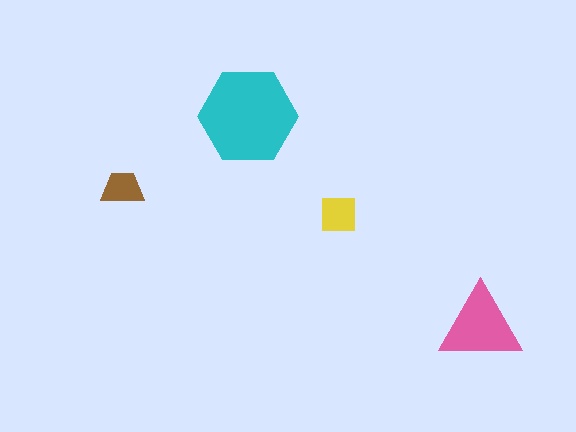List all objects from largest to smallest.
The cyan hexagon, the pink triangle, the yellow square, the brown trapezoid.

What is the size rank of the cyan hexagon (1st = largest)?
1st.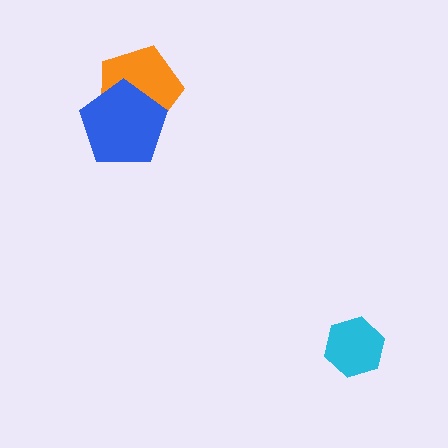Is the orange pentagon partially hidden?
Yes, it is partially covered by another shape.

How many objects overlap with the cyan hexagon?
0 objects overlap with the cyan hexagon.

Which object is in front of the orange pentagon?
The blue pentagon is in front of the orange pentagon.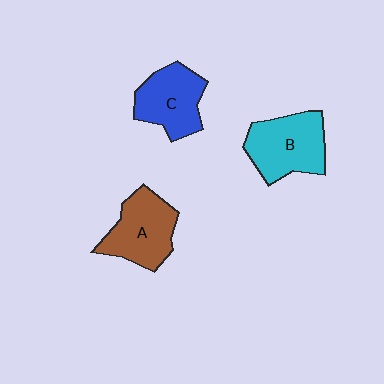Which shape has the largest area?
Shape B (cyan).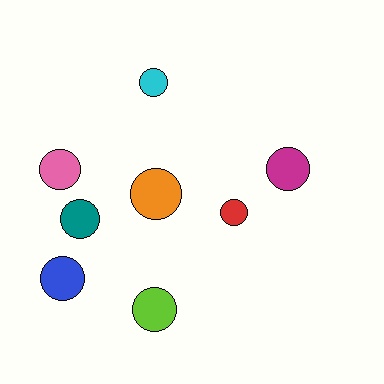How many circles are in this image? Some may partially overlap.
There are 8 circles.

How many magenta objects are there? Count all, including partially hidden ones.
There is 1 magenta object.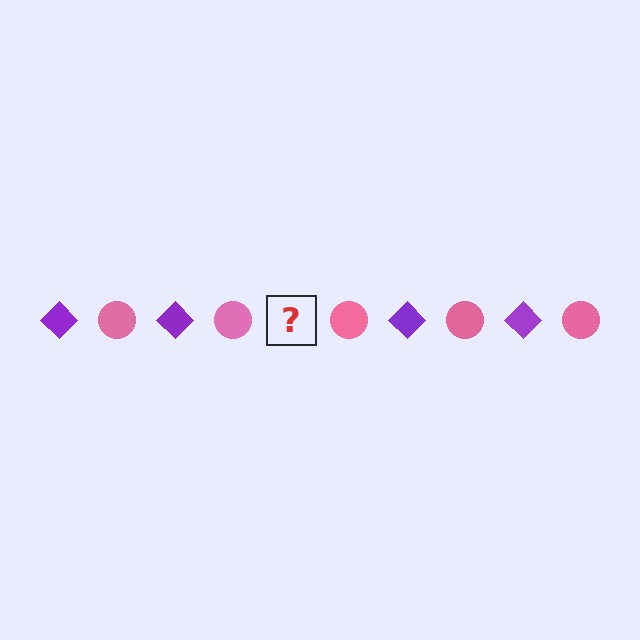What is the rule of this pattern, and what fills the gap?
The rule is that the pattern alternates between purple diamond and pink circle. The gap should be filled with a purple diamond.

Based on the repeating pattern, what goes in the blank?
The blank should be a purple diamond.